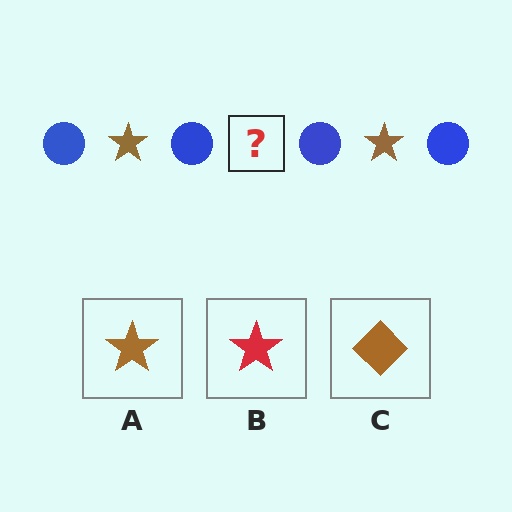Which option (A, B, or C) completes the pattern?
A.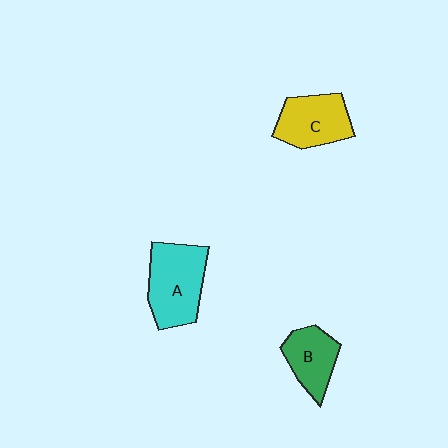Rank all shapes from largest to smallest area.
From largest to smallest: A (cyan), C (yellow), B (green).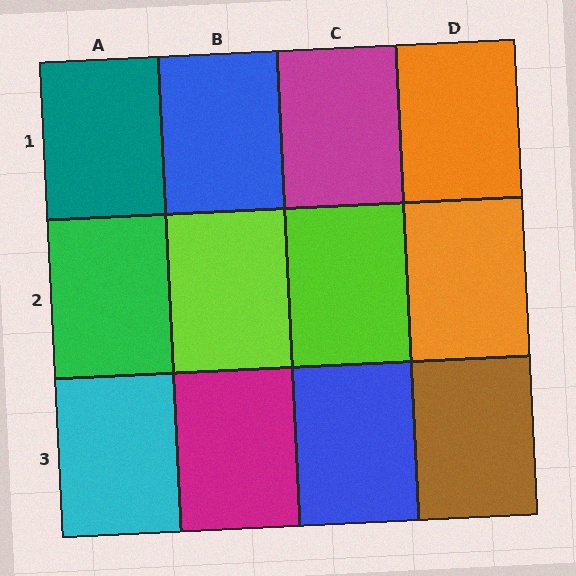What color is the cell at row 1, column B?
Blue.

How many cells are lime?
2 cells are lime.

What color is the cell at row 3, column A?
Cyan.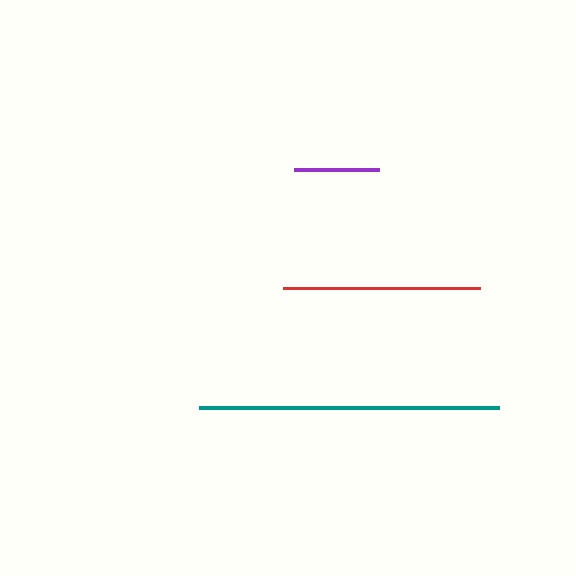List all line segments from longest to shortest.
From longest to shortest: teal, red, purple.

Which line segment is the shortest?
The purple line is the shortest at approximately 86 pixels.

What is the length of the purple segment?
The purple segment is approximately 86 pixels long.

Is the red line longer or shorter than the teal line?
The teal line is longer than the red line.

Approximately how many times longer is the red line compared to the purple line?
The red line is approximately 2.3 times the length of the purple line.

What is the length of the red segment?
The red segment is approximately 197 pixels long.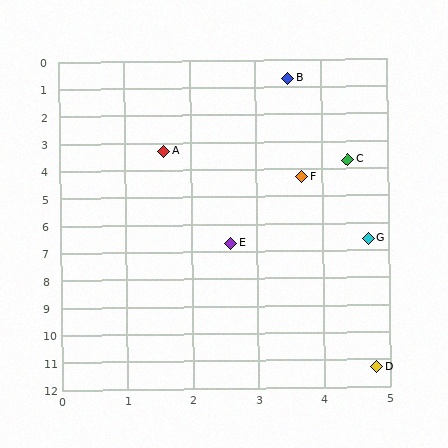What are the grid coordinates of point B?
Point B is at approximately (3.5, 0.7).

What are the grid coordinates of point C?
Point C is at approximately (4.4, 3.7).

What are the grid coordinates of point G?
Point G is at approximately (4.7, 6.6).